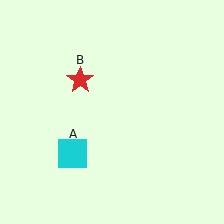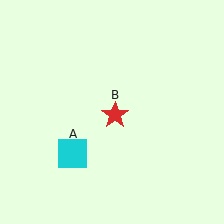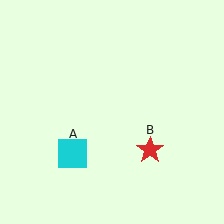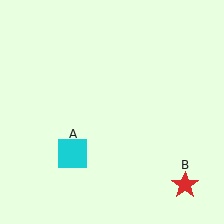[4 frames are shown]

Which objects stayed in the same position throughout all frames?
Cyan square (object A) remained stationary.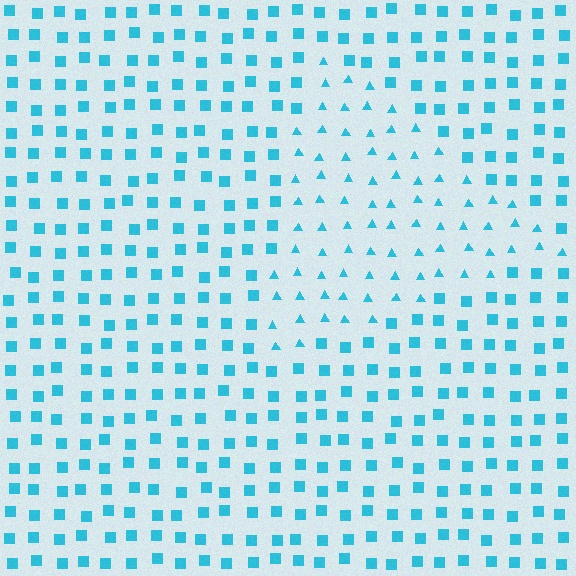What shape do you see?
I see a triangle.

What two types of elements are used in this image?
The image uses triangles inside the triangle region and squares outside it.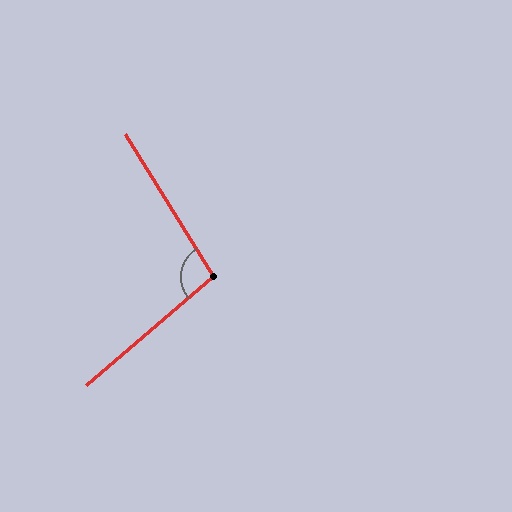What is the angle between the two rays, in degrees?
Approximately 99 degrees.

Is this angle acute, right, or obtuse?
It is obtuse.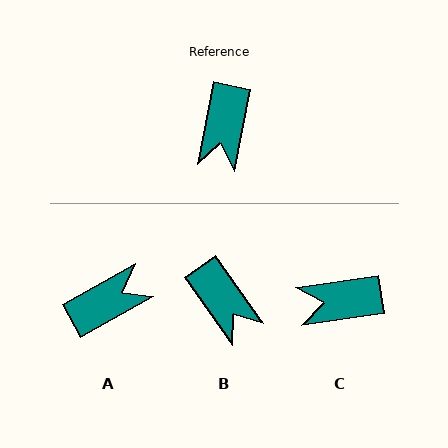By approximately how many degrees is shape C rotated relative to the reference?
Approximately 71 degrees clockwise.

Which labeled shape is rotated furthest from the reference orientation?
A, about 130 degrees away.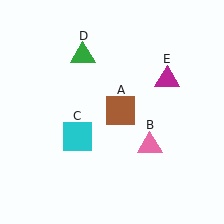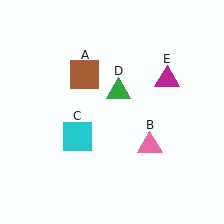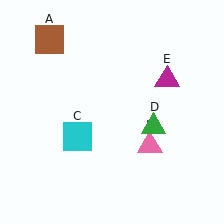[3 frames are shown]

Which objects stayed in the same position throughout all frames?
Pink triangle (object B) and cyan square (object C) and magenta triangle (object E) remained stationary.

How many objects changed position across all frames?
2 objects changed position: brown square (object A), green triangle (object D).